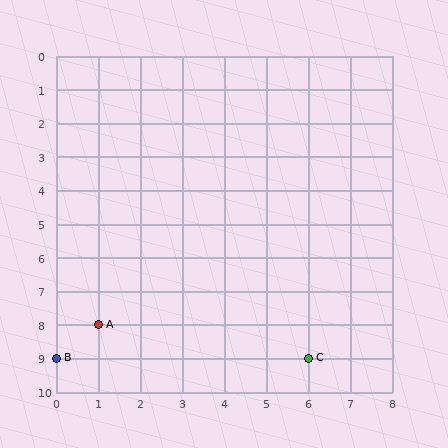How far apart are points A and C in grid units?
Points A and C are 5 columns and 1 row apart (about 5.1 grid units diagonally).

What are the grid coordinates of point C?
Point C is at grid coordinates (6, 9).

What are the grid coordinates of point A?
Point A is at grid coordinates (1, 8).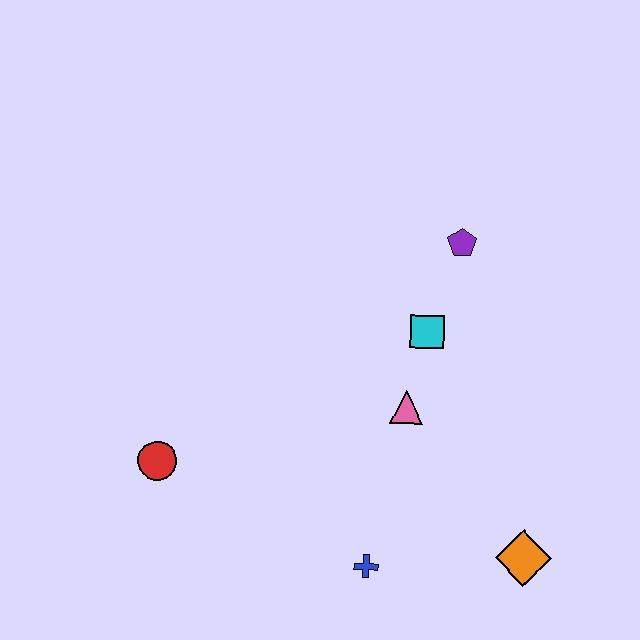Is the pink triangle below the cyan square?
Yes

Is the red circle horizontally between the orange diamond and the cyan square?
No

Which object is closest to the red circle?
The blue cross is closest to the red circle.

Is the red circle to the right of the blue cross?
No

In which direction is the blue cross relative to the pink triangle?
The blue cross is below the pink triangle.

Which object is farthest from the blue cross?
The purple pentagon is farthest from the blue cross.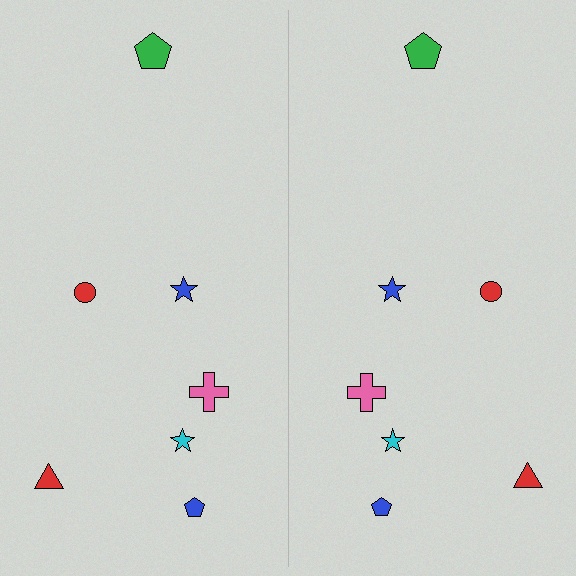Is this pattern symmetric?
Yes, this pattern has bilateral (reflection) symmetry.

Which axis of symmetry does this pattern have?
The pattern has a vertical axis of symmetry running through the center of the image.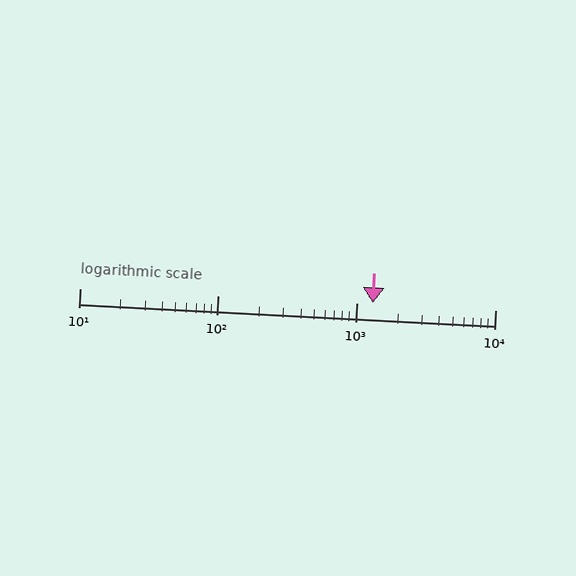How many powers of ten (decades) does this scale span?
The scale spans 3 decades, from 10 to 10000.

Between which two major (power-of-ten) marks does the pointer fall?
The pointer is between 1000 and 10000.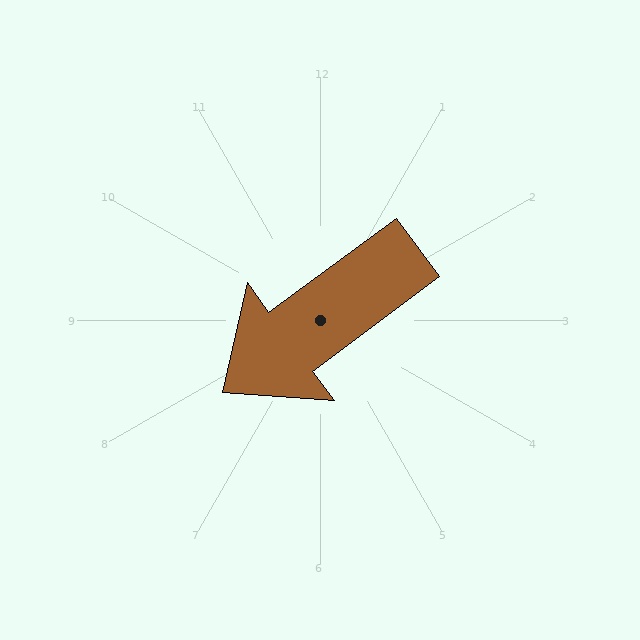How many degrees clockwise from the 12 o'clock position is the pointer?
Approximately 234 degrees.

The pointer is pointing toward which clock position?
Roughly 8 o'clock.